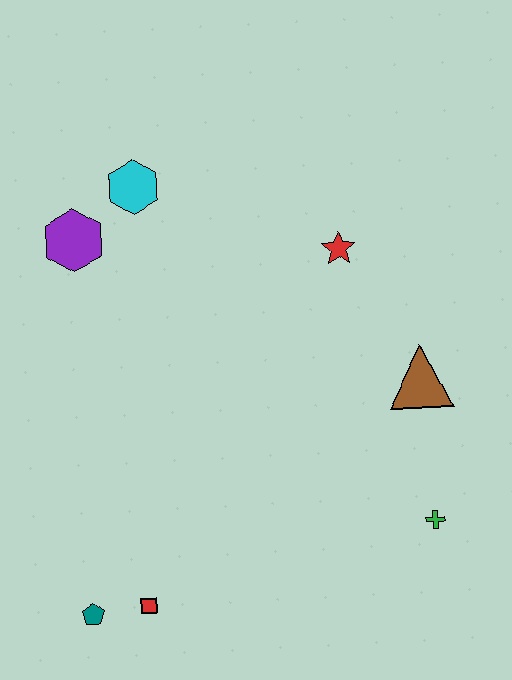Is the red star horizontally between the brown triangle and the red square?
Yes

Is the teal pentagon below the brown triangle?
Yes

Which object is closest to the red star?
The brown triangle is closest to the red star.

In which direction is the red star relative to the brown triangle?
The red star is above the brown triangle.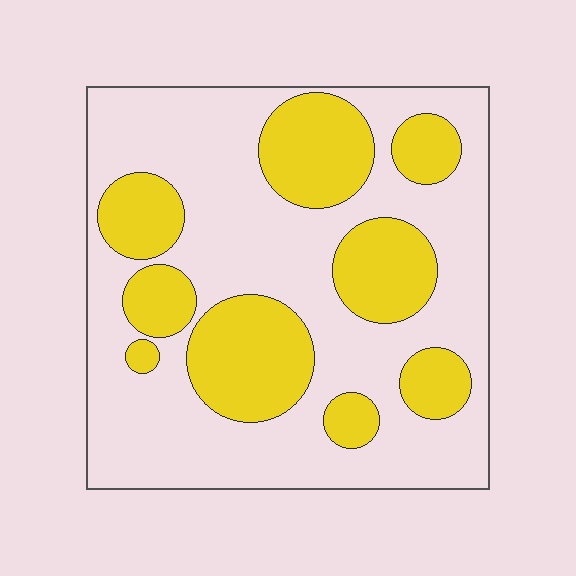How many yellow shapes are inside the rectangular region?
9.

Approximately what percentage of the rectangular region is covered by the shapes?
Approximately 35%.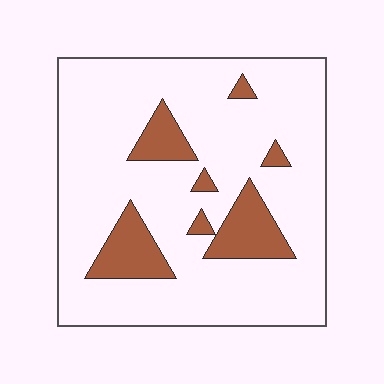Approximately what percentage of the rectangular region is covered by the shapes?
Approximately 15%.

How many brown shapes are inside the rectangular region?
7.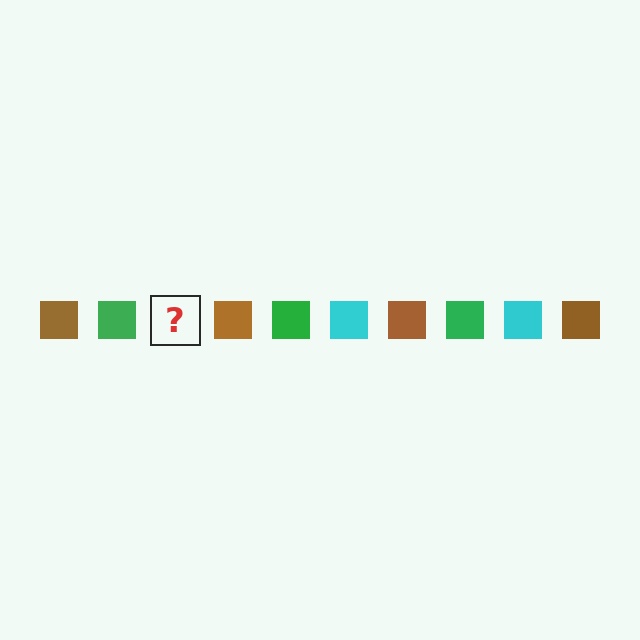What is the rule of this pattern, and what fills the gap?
The rule is that the pattern cycles through brown, green, cyan squares. The gap should be filled with a cyan square.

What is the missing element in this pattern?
The missing element is a cyan square.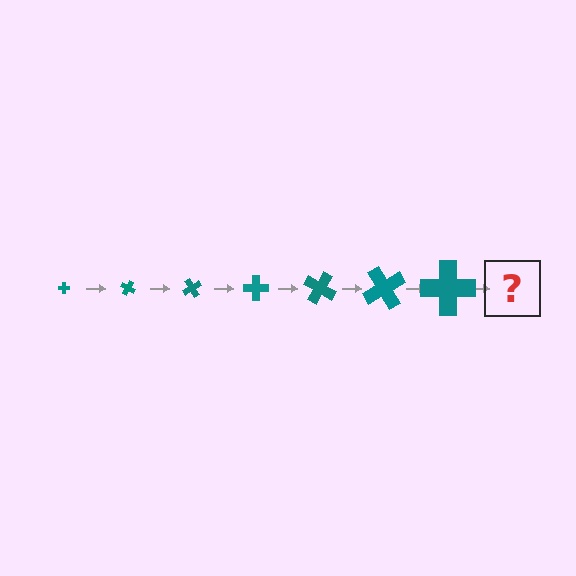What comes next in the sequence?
The next element should be a cross, larger than the previous one and rotated 210 degrees from the start.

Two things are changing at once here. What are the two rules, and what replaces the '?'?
The two rules are that the cross grows larger each step and it rotates 30 degrees each step. The '?' should be a cross, larger than the previous one and rotated 210 degrees from the start.